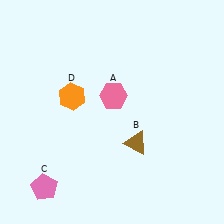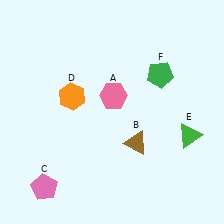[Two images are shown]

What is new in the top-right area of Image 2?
A green pentagon (F) was added in the top-right area of Image 2.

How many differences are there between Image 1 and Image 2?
There are 2 differences between the two images.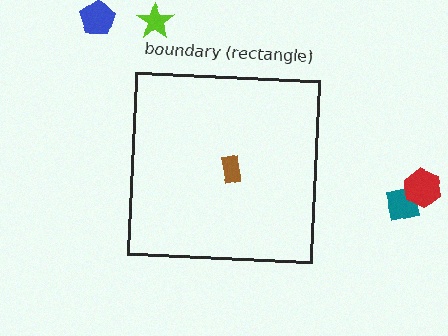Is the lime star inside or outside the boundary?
Outside.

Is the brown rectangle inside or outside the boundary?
Inside.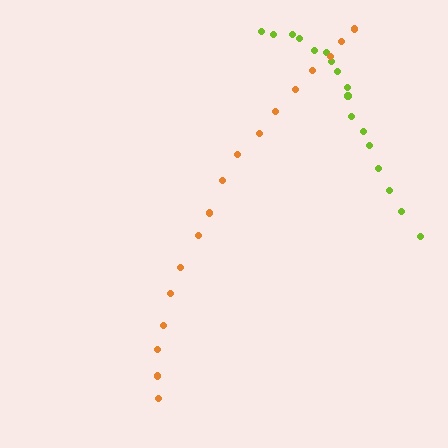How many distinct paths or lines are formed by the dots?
There are 2 distinct paths.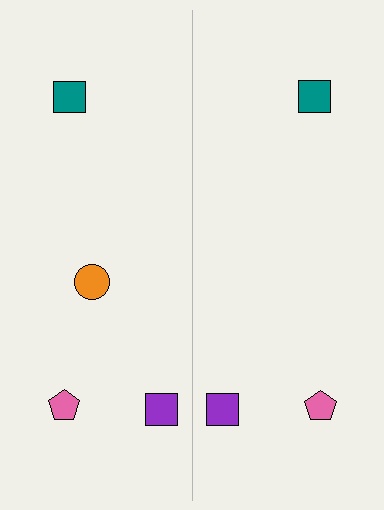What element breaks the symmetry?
A orange circle is missing from the right side.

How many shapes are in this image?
There are 7 shapes in this image.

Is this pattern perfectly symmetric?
No, the pattern is not perfectly symmetric. A orange circle is missing from the right side.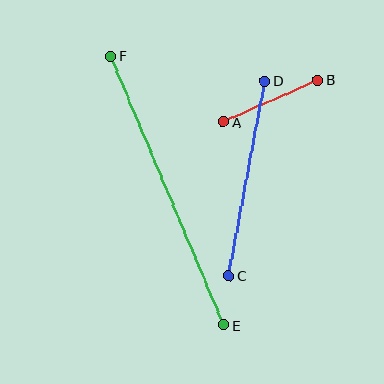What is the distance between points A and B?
The distance is approximately 103 pixels.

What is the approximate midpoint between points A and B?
The midpoint is at approximately (271, 101) pixels.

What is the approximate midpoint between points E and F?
The midpoint is at approximately (167, 191) pixels.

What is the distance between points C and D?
The distance is approximately 198 pixels.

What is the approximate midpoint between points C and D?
The midpoint is at approximately (247, 178) pixels.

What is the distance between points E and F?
The distance is approximately 292 pixels.